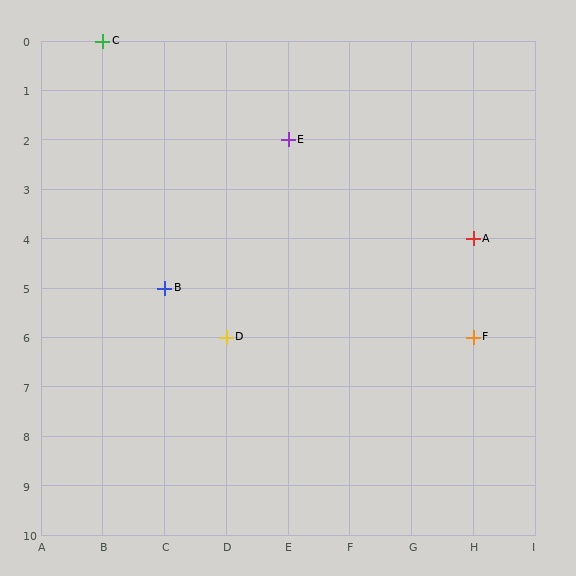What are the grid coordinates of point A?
Point A is at grid coordinates (H, 4).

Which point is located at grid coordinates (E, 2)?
Point E is at (E, 2).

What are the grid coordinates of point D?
Point D is at grid coordinates (D, 6).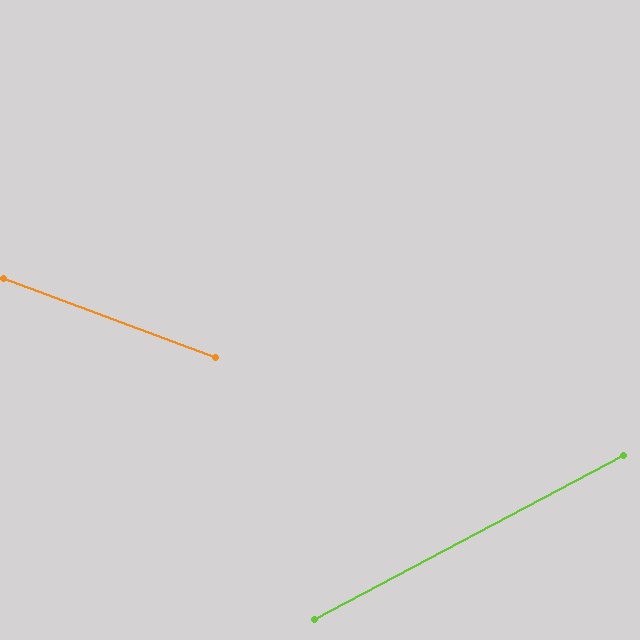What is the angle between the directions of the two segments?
Approximately 48 degrees.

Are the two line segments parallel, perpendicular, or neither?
Neither parallel nor perpendicular — they differ by about 48°.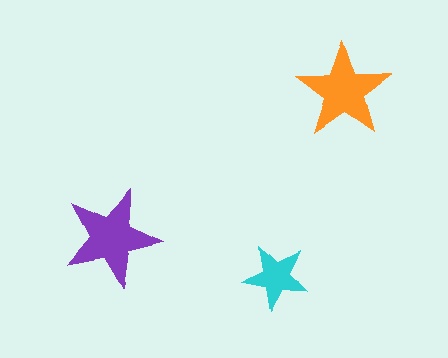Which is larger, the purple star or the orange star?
The purple one.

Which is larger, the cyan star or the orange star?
The orange one.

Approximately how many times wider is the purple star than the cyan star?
About 1.5 times wider.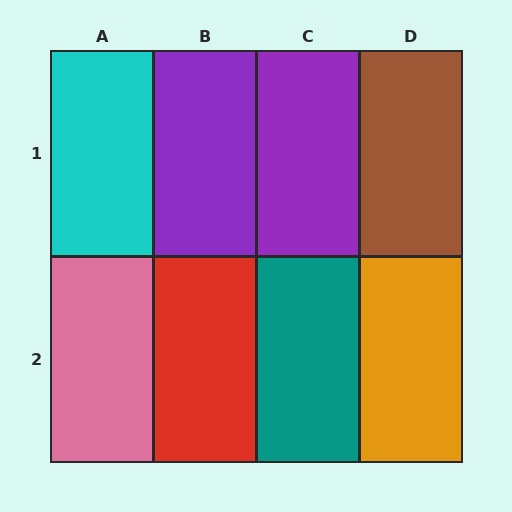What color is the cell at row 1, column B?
Purple.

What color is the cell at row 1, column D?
Brown.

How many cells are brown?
1 cell is brown.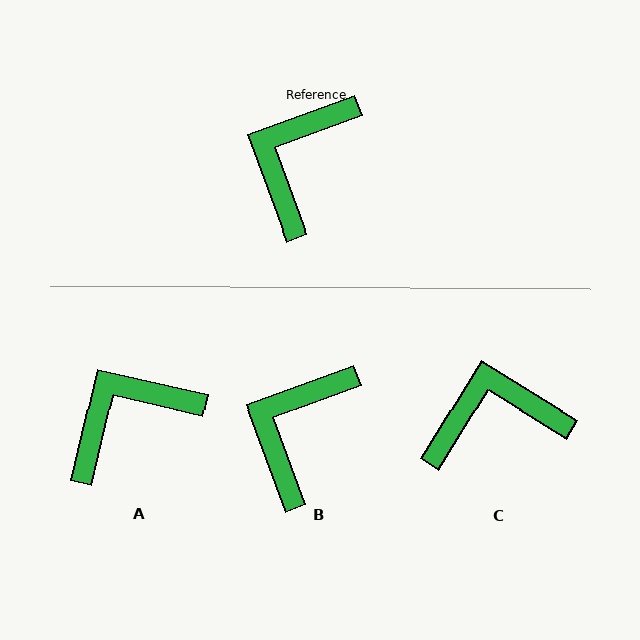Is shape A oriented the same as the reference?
No, it is off by about 33 degrees.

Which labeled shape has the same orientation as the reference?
B.